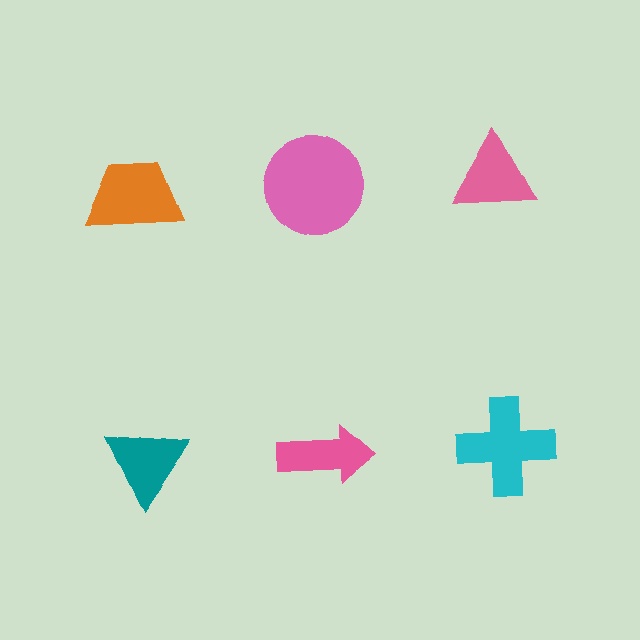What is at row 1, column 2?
A pink circle.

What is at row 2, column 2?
A pink arrow.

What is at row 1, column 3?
A pink triangle.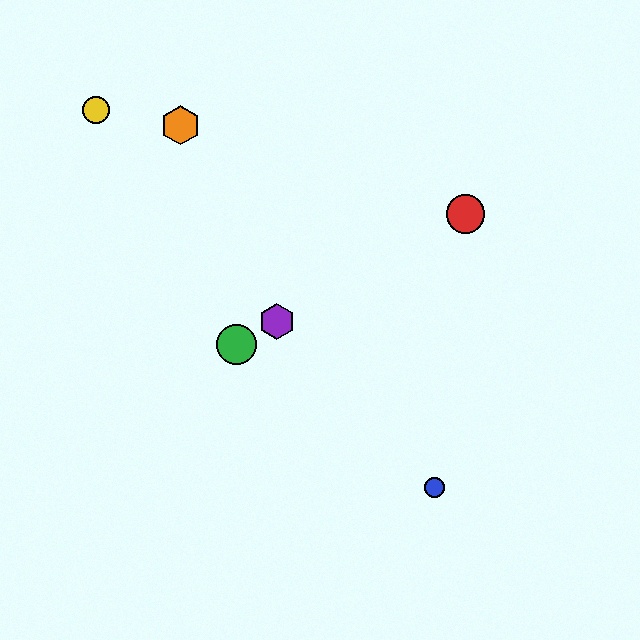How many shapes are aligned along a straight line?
3 shapes (the red circle, the green circle, the purple hexagon) are aligned along a straight line.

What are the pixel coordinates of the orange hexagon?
The orange hexagon is at (181, 125).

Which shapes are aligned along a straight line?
The red circle, the green circle, the purple hexagon are aligned along a straight line.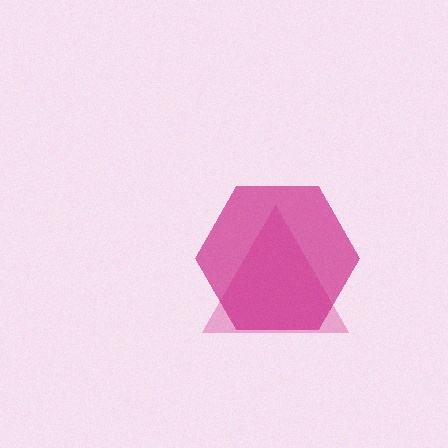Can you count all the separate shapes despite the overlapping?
Yes, there are 2 separate shapes.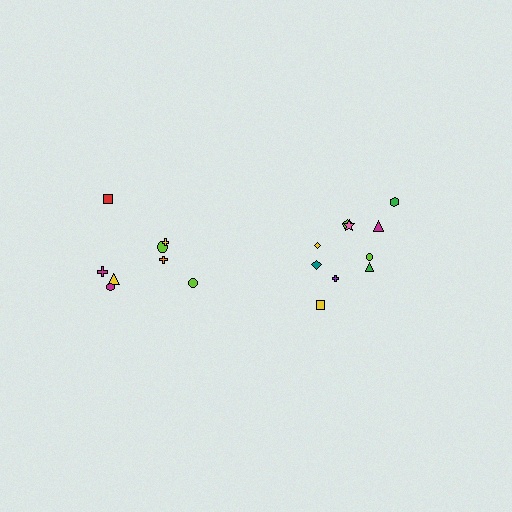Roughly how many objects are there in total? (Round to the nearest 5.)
Roughly 20 objects in total.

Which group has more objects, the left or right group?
The right group.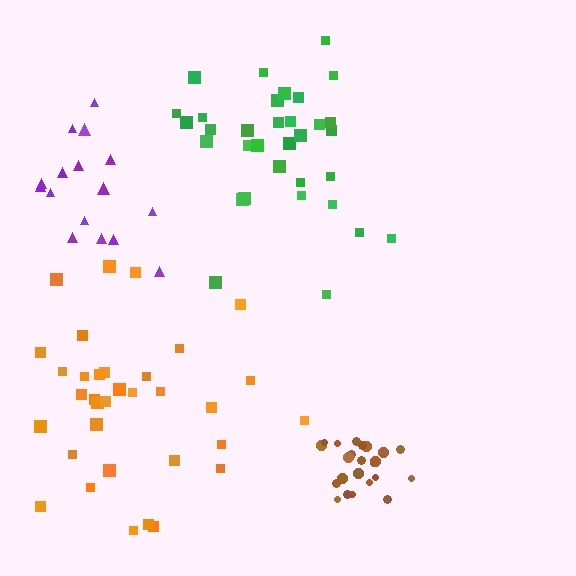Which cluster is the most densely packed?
Brown.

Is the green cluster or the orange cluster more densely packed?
Green.